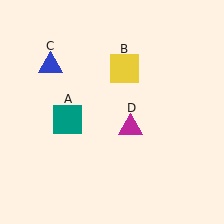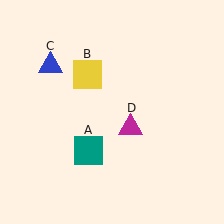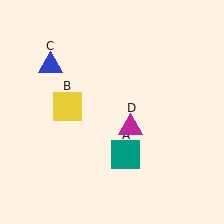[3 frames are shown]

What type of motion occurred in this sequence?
The teal square (object A), yellow square (object B) rotated counterclockwise around the center of the scene.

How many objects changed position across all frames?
2 objects changed position: teal square (object A), yellow square (object B).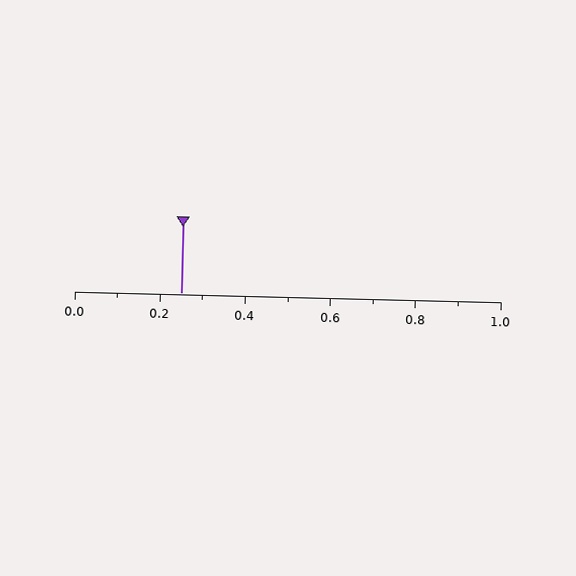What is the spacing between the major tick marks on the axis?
The major ticks are spaced 0.2 apart.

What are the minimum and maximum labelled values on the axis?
The axis runs from 0.0 to 1.0.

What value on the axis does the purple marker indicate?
The marker indicates approximately 0.25.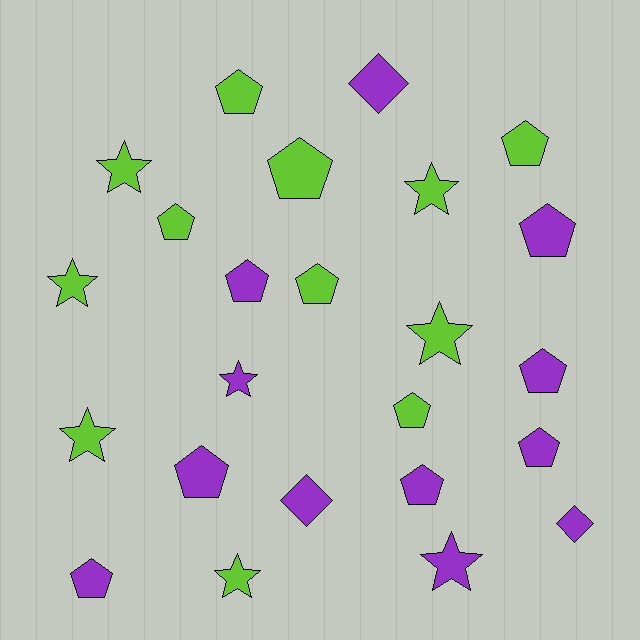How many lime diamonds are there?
There are no lime diamonds.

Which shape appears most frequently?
Pentagon, with 13 objects.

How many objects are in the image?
There are 24 objects.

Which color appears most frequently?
Purple, with 12 objects.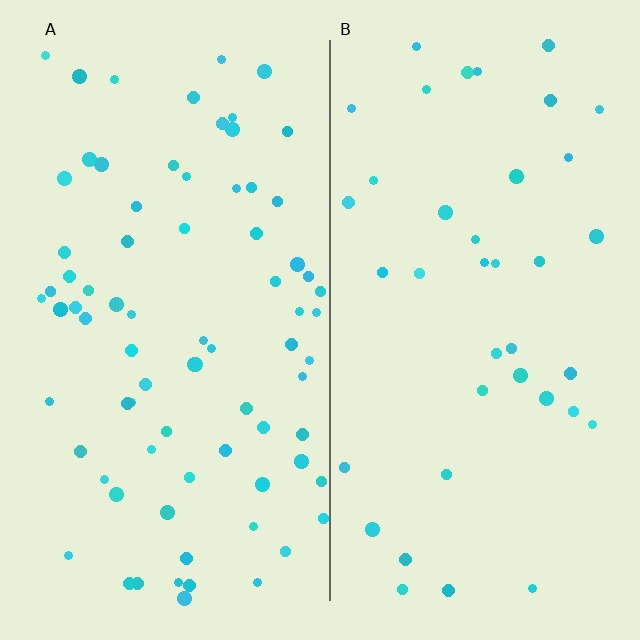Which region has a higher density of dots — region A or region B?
A (the left).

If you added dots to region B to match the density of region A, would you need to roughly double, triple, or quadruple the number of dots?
Approximately double.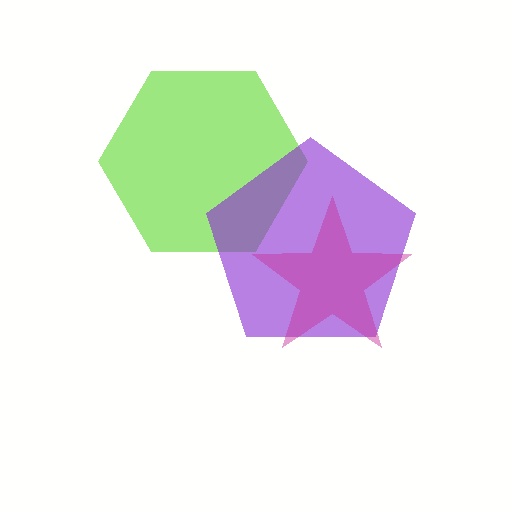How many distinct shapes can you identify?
There are 3 distinct shapes: a lime hexagon, a purple pentagon, a magenta star.